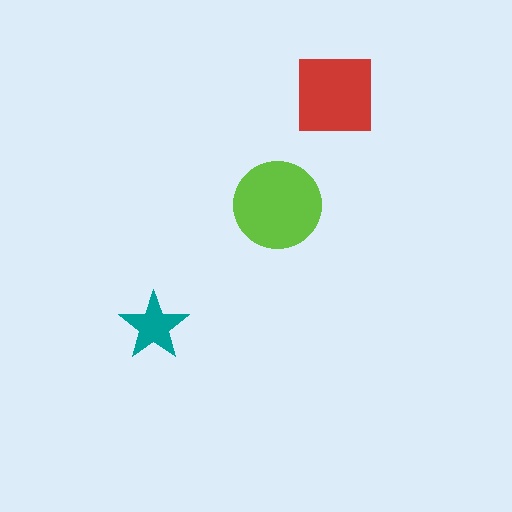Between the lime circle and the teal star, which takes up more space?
The lime circle.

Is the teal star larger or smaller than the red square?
Smaller.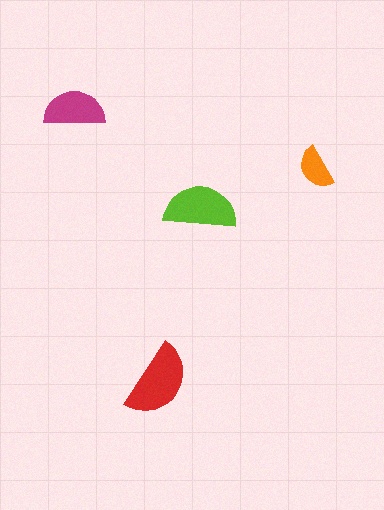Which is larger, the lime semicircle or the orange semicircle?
The lime one.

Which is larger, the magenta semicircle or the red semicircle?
The red one.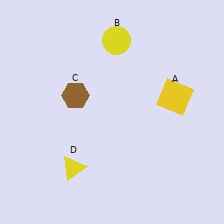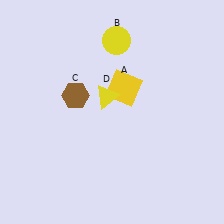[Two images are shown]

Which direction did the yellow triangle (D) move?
The yellow triangle (D) moved up.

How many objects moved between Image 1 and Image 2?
2 objects moved between the two images.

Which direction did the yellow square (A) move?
The yellow square (A) moved left.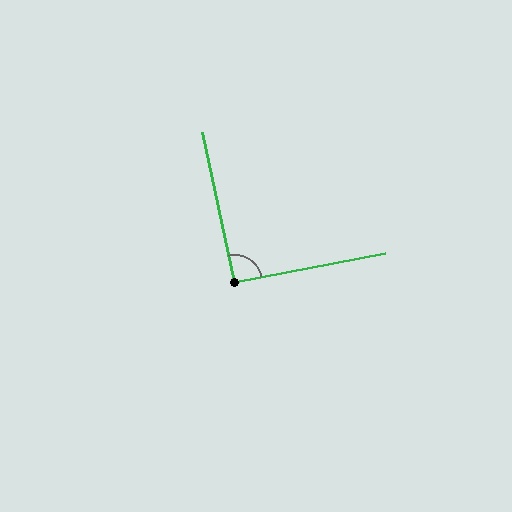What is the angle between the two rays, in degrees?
Approximately 92 degrees.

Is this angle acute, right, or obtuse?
It is approximately a right angle.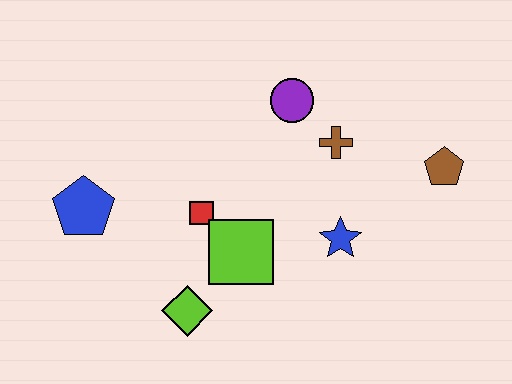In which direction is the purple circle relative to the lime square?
The purple circle is above the lime square.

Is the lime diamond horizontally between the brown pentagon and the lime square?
No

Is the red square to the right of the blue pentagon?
Yes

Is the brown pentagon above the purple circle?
No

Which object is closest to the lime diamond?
The lime square is closest to the lime diamond.